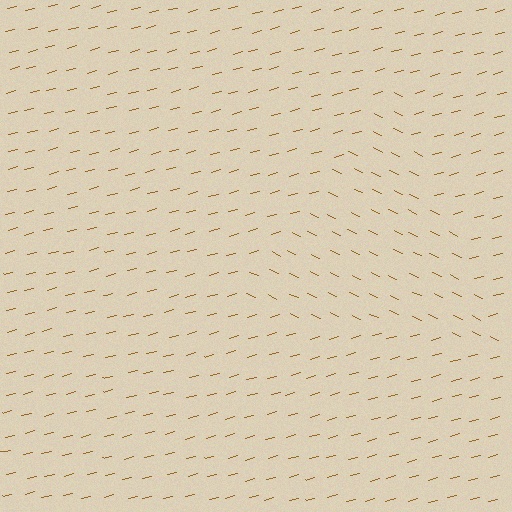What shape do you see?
I see a triangle.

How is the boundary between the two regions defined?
The boundary is defined purely by a change in line orientation (approximately 40 degrees difference). All lines are the same color and thickness.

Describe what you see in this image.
The image is filled with small brown line segments. A triangle region in the image has lines oriented differently from the surrounding lines, creating a visible texture boundary.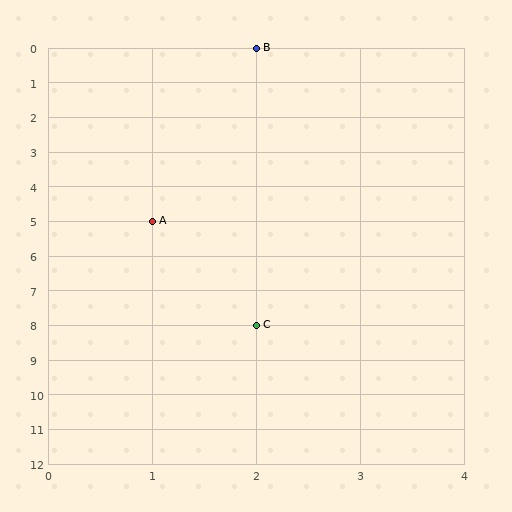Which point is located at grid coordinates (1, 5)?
Point A is at (1, 5).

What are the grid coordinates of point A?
Point A is at grid coordinates (1, 5).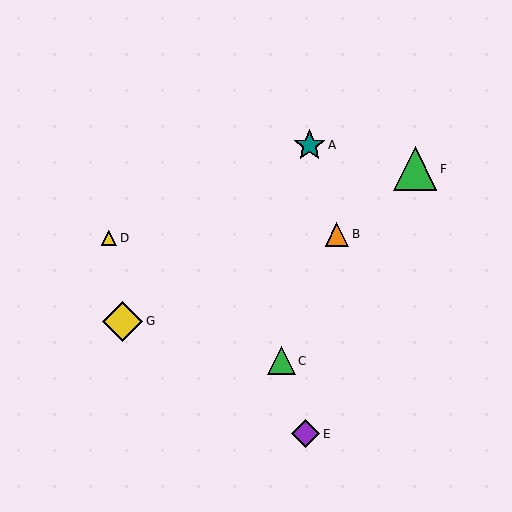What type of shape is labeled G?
Shape G is a yellow diamond.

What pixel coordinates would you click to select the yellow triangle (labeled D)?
Click at (109, 238) to select the yellow triangle D.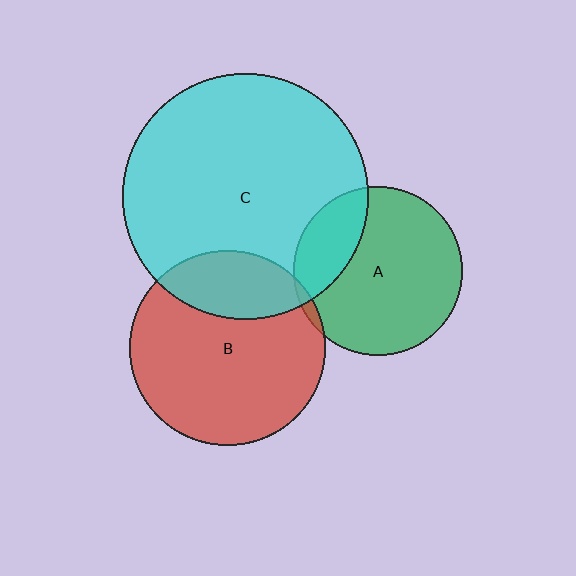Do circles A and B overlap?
Yes.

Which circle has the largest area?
Circle C (cyan).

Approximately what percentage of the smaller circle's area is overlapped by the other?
Approximately 5%.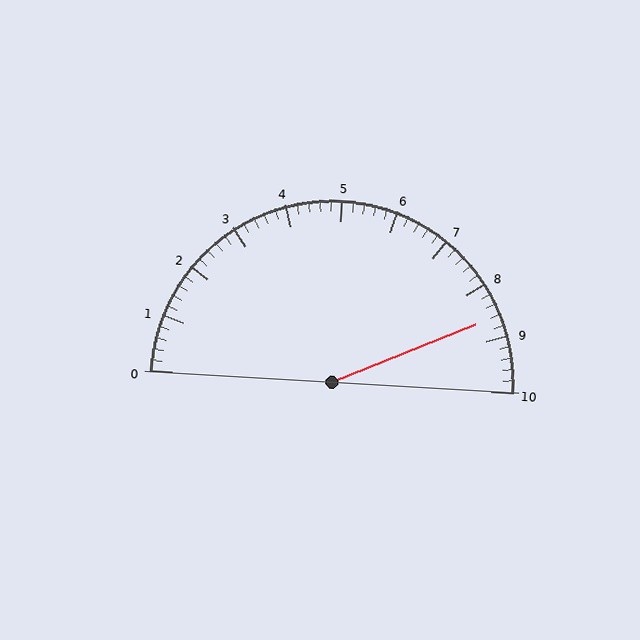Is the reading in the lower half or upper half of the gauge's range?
The reading is in the upper half of the range (0 to 10).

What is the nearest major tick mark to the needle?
The nearest major tick mark is 9.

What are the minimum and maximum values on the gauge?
The gauge ranges from 0 to 10.